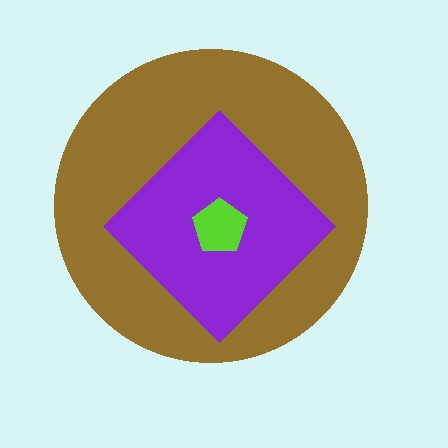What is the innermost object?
The lime pentagon.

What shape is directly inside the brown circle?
The purple diamond.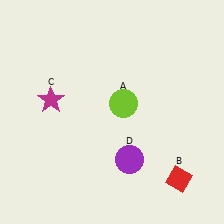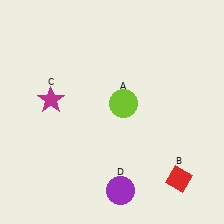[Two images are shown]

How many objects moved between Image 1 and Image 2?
1 object moved between the two images.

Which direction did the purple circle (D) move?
The purple circle (D) moved down.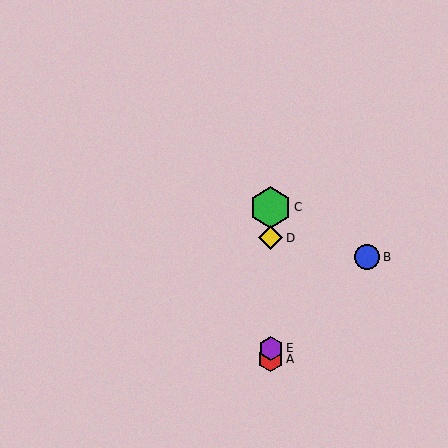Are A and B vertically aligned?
No, A is at x≈271 and B is at x≈367.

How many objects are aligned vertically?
4 objects (A, C, D, E) are aligned vertically.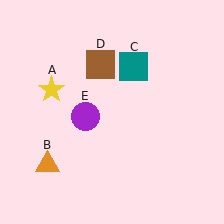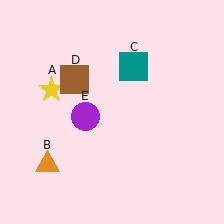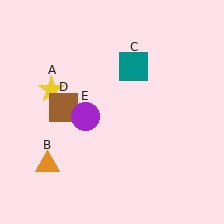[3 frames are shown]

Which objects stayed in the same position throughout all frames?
Yellow star (object A) and orange triangle (object B) and teal square (object C) and purple circle (object E) remained stationary.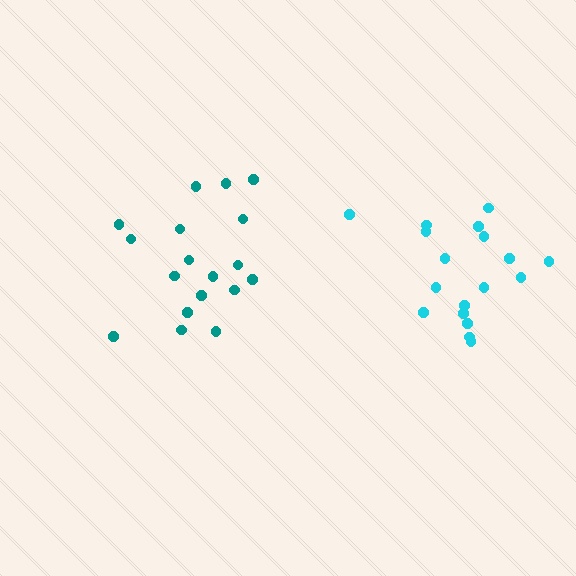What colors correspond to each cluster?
The clusters are colored: cyan, teal.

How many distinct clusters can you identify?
There are 2 distinct clusters.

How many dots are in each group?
Group 1: 18 dots, Group 2: 18 dots (36 total).